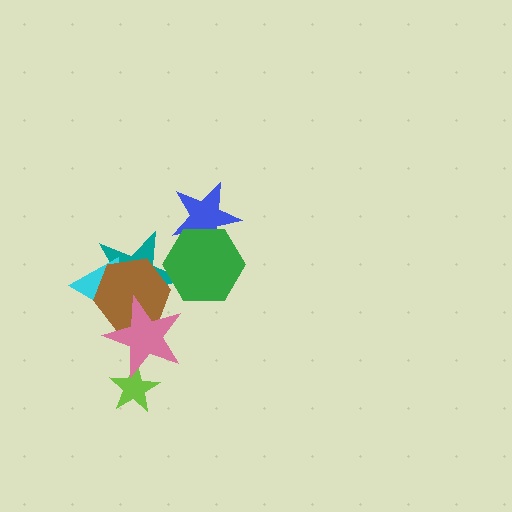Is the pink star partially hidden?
No, no other shape covers it.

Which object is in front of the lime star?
The pink star is in front of the lime star.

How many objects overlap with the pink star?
4 objects overlap with the pink star.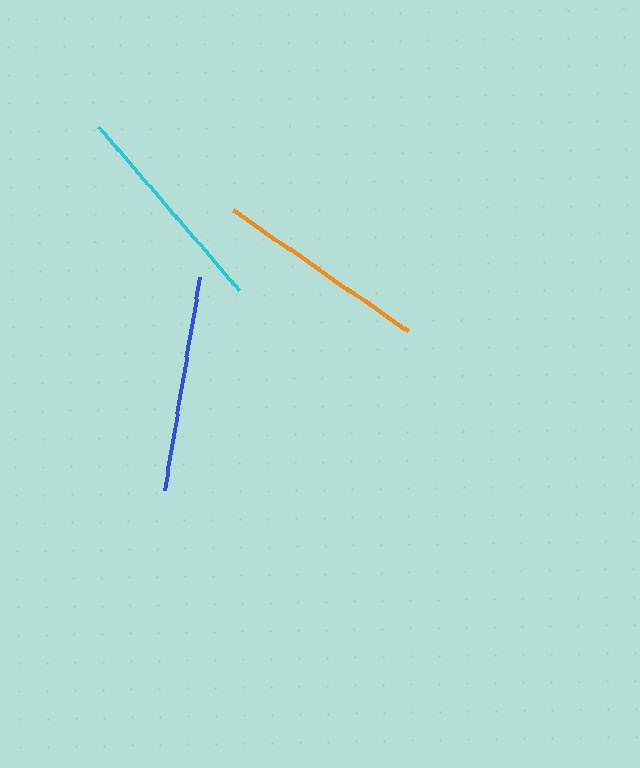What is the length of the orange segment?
The orange segment is approximately 213 pixels long.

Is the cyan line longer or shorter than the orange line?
The cyan line is longer than the orange line.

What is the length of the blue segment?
The blue segment is approximately 215 pixels long.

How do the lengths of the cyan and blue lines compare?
The cyan and blue lines are approximately the same length.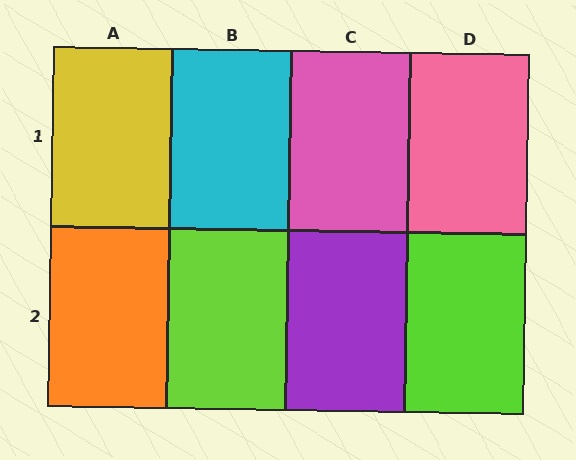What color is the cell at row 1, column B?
Cyan.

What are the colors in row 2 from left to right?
Orange, lime, purple, lime.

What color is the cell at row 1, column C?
Pink.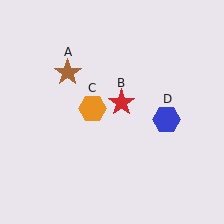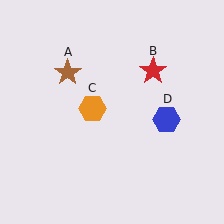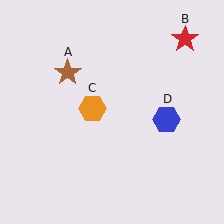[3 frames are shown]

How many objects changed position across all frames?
1 object changed position: red star (object B).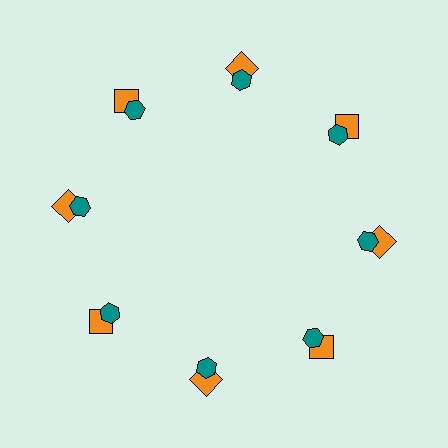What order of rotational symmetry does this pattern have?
This pattern has 8-fold rotational symmetry.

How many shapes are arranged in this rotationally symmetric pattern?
There are 16 shapes, arranged in 8 groups of 2.